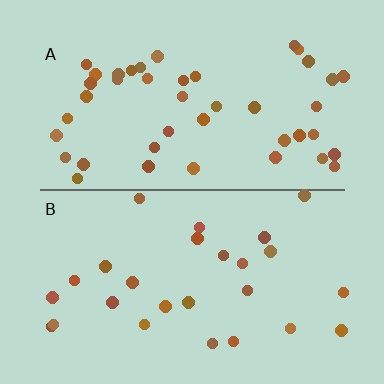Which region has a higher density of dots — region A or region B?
A (the top).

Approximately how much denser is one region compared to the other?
Approximately 1.6× — region A over region B.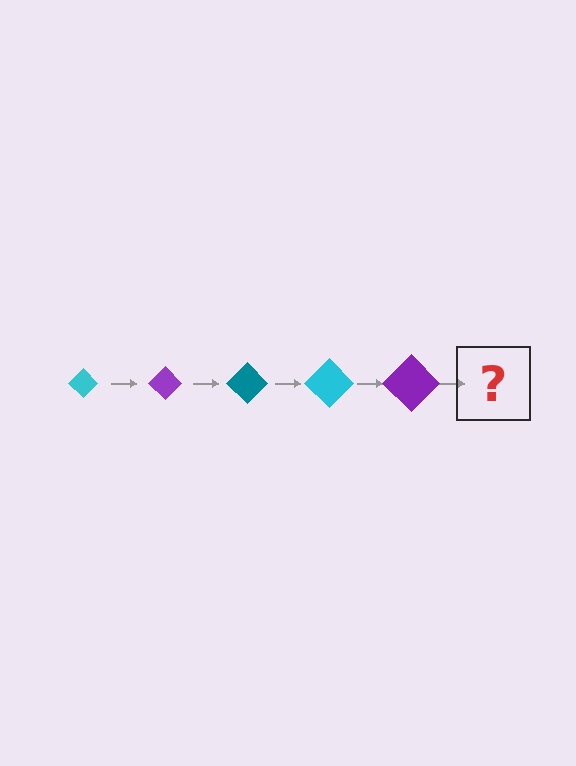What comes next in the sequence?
The next element should be a teal diamond, larger than the previous one.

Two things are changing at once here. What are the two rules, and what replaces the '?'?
The two rules are that the diamond grows larger each step and the color cycles through cyan, purple, and teal. The '?' should be a teal diamond, larger than the previous one.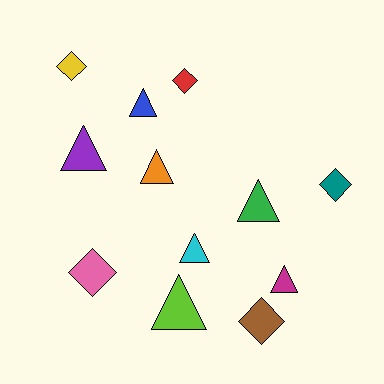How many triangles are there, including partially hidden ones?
There are 7 triangles.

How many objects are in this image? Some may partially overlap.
There are 12 objects.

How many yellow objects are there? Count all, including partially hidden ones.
There is 1 yellow object.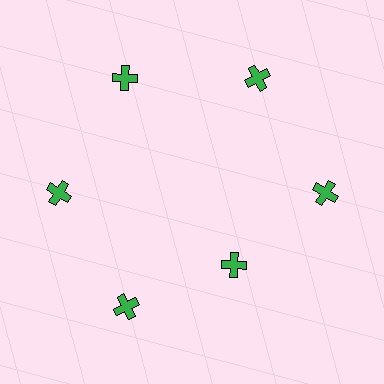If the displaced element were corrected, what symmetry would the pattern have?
It would have 6-fold rotational symmetry — the pattern would map onto itself every 60 degrees.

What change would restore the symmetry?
The symmetry would be restored by moving it outward, back onto the ring so that all 6 crosses sit at equal angles and equal distance from the center.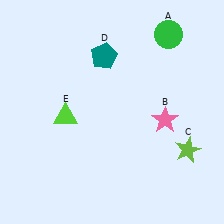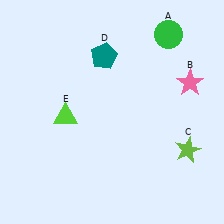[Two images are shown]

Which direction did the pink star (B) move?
The pink star (B) moved up.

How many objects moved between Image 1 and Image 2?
1 object moved between the two images.